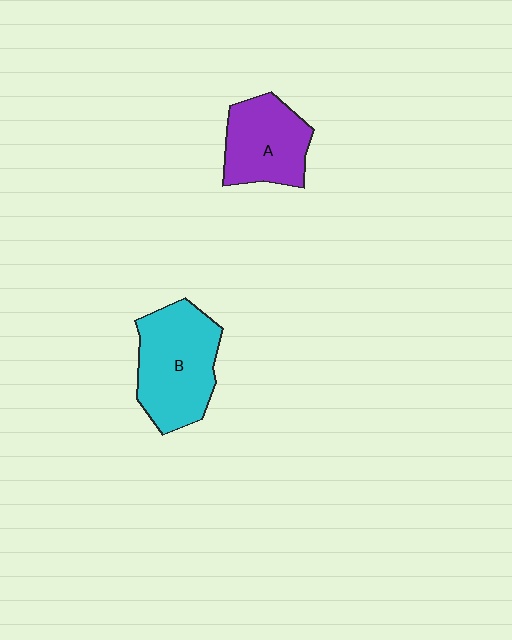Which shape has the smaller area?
Shape A (purple).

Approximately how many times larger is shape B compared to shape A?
Approximately 1.3 times.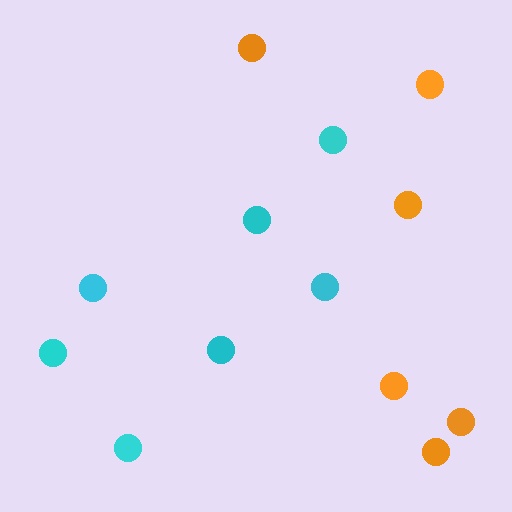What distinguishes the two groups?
There are 2 groups: one group of orange circles (6) and one group of cyan circles (7).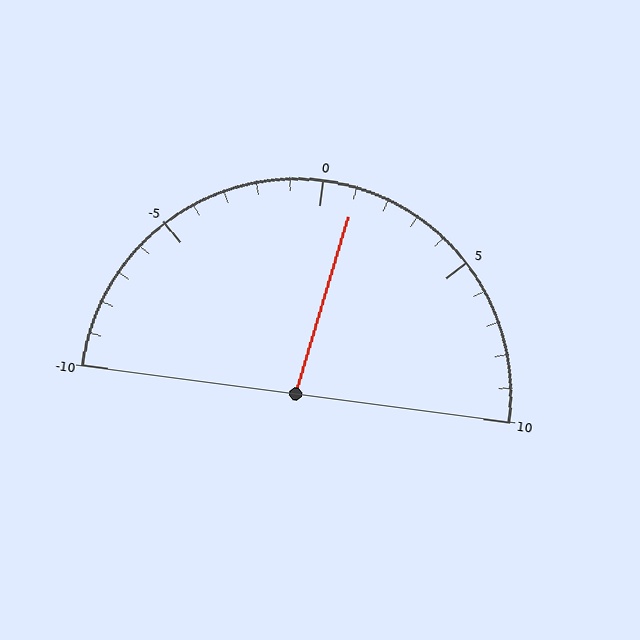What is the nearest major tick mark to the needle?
The nearest major tick mark is 0.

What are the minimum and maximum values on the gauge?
The gauge ranges from -10 to 10.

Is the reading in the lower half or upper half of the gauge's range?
The reading is in the upper half of the range (-10 to 10).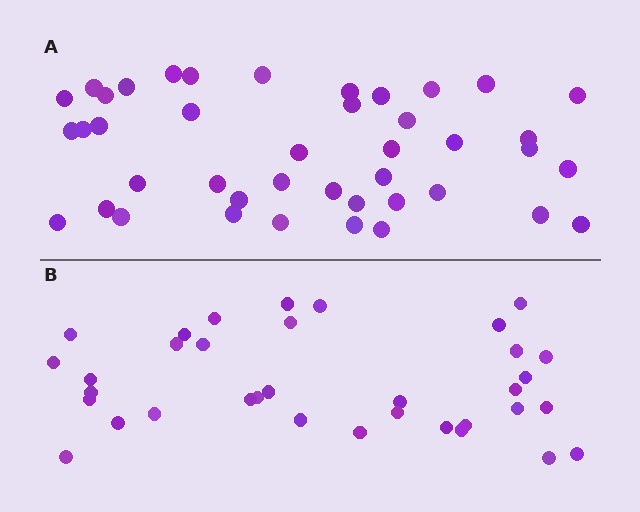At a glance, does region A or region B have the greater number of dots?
Region A (the top region) has more dots.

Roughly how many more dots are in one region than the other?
Region A has roughly 8 or so more dots than region B.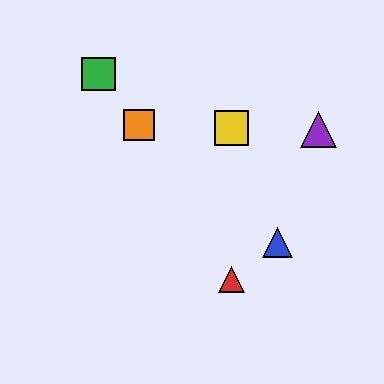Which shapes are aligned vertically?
The red triangle, the yellow square are aligned vertically.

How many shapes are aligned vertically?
2 shapes (the red triangle, the yellow square) are aligned vertically.